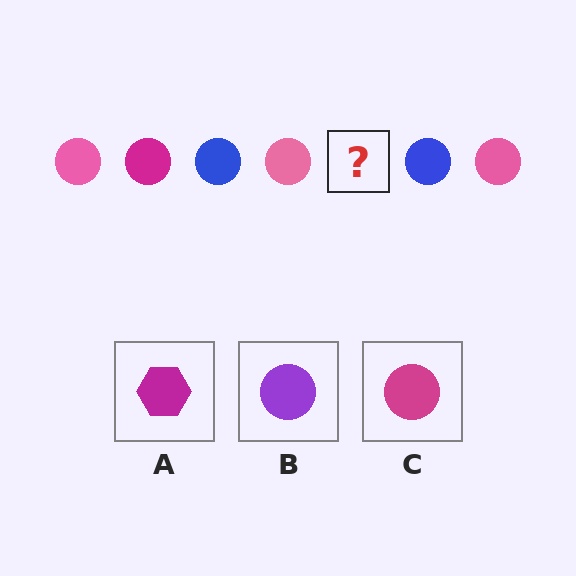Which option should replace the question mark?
Option C.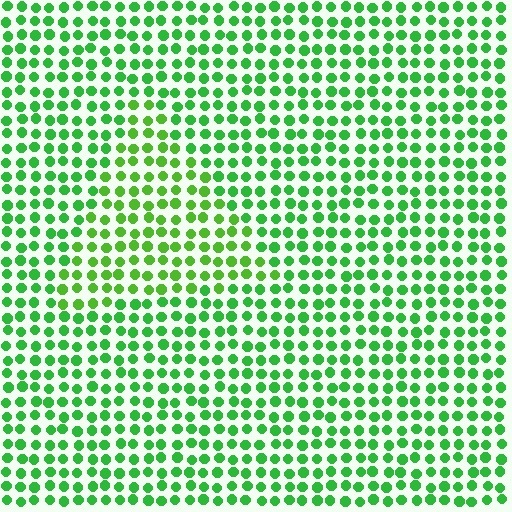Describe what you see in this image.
The image is filled with small green elements in a uniform arrangement. A triangle-shaped region is visible where the elements are tinted to a slightly different hue, forming a subtle color boundary.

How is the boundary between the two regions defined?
The boundary is defined purely by a slight shift in hue (about 21 degrees). Spacing, size, and orientation are identical on both sides.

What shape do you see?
I see a triangle.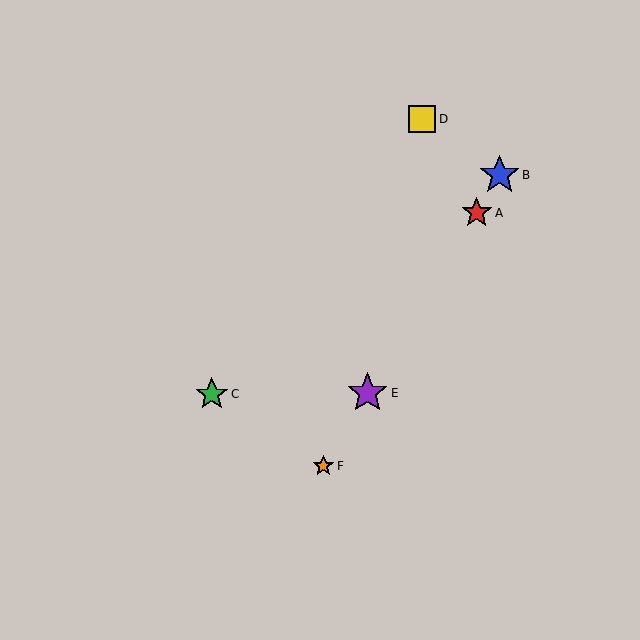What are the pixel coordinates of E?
Object E is at (368, 393).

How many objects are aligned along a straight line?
4 objects (A, B, E, F) are aligned along a straight line.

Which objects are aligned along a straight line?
Objects A, B, E, F are aligned along a straight line.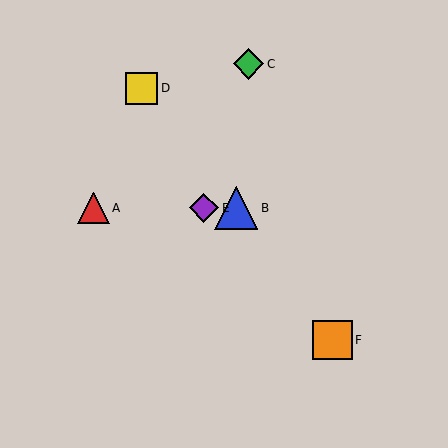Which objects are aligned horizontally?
Objects A, B, E are aligned horizontally.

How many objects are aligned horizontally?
3 objects (A, B, E) are aligned horizontally.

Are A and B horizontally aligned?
Yes, both are at y≈208.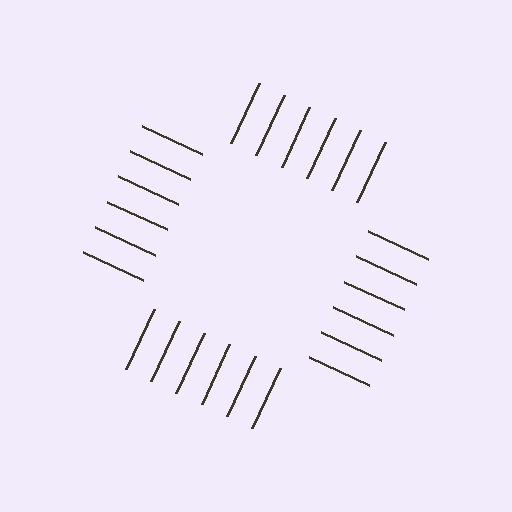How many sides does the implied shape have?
4 sides — the line-ends trace a square.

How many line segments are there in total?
24 — 6 along each of the 4 edges.